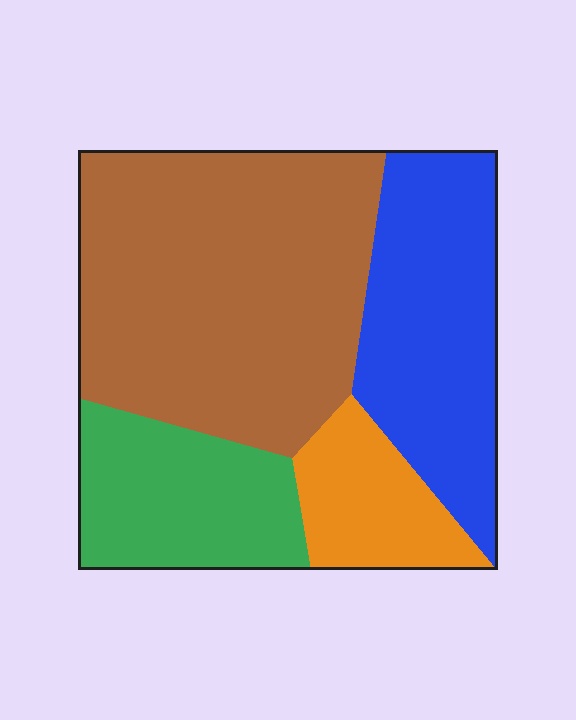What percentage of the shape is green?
Green takes up about one sixth (1/6) of the shape.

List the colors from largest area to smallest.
From largest to smallest: brown, blue, green, orange.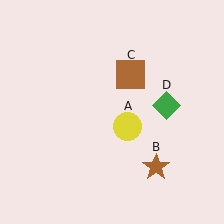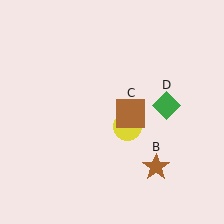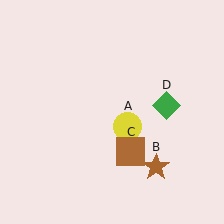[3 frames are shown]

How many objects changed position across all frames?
1 object changed position: brown square (object C).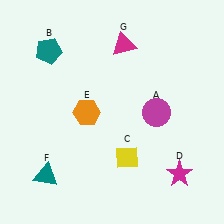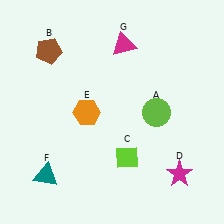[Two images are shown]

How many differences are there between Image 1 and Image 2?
There are 3 differences between the two images.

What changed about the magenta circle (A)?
In Image 1, A is magenta. In Image 2, it changed to lime.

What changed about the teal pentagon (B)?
In Image 1, B is teal. In Image 2, it changed to brown.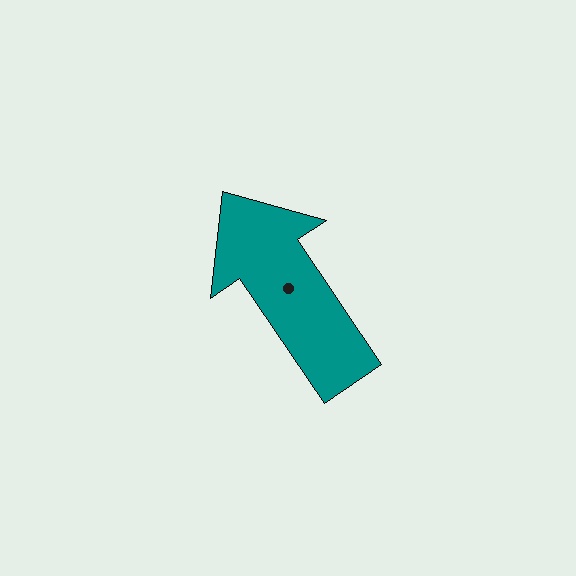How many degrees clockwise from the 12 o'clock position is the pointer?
Approximately 326 degrees.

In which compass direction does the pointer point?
Northwest.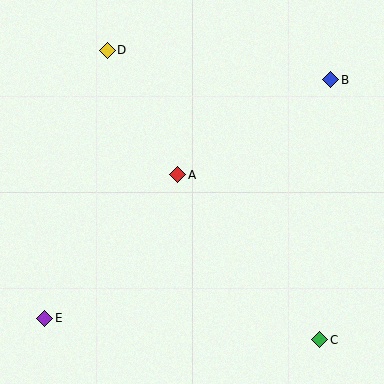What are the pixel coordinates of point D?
Point D is at (107, 50).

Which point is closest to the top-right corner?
Point B is closest to the top-right corner.